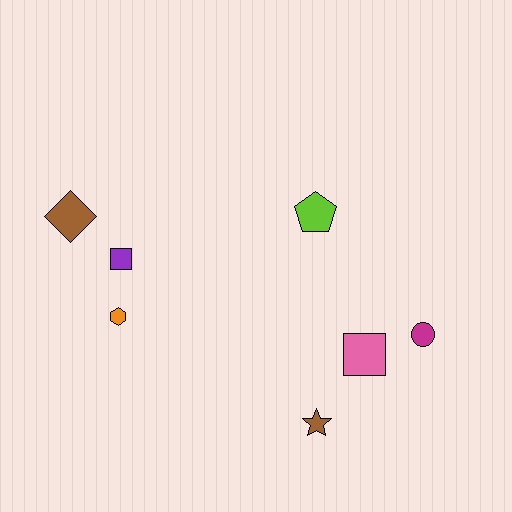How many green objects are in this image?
There are no green objects.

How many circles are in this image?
There is 1 circle.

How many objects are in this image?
There are 7 objects.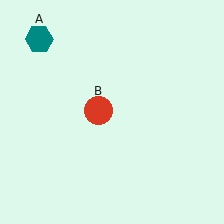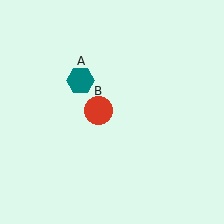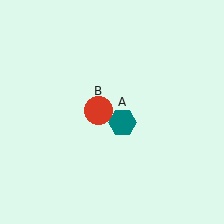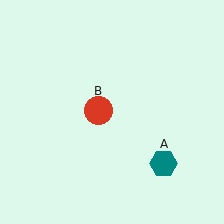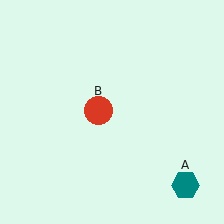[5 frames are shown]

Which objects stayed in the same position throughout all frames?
Red circle (object B) remained stationary.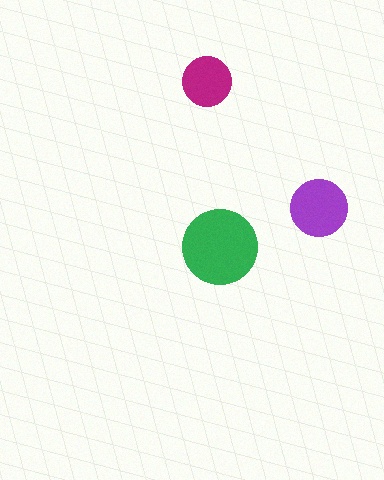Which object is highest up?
The magenta circle is topmost.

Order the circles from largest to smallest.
the green one, the purple one, the magenta one.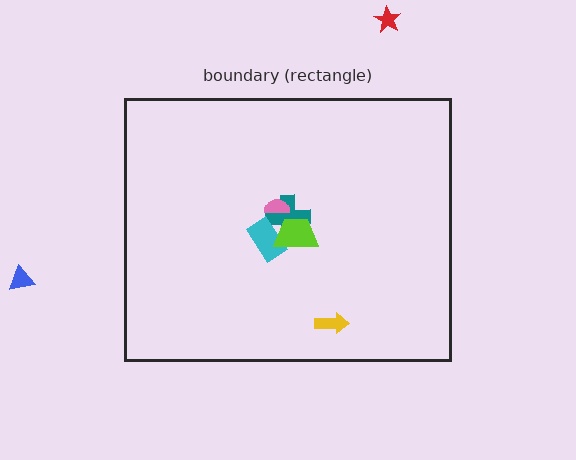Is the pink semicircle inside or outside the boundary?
Inside.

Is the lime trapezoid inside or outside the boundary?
Inside.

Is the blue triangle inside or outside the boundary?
Outside.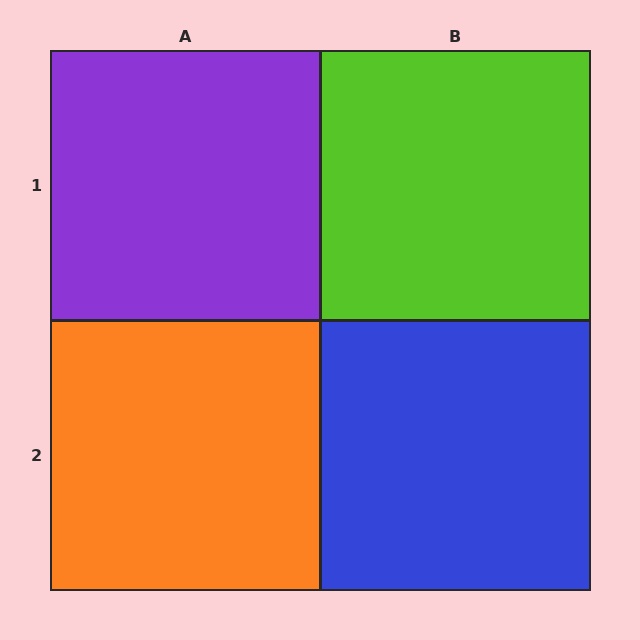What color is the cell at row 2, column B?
Blue.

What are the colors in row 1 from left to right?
Purple, lime.